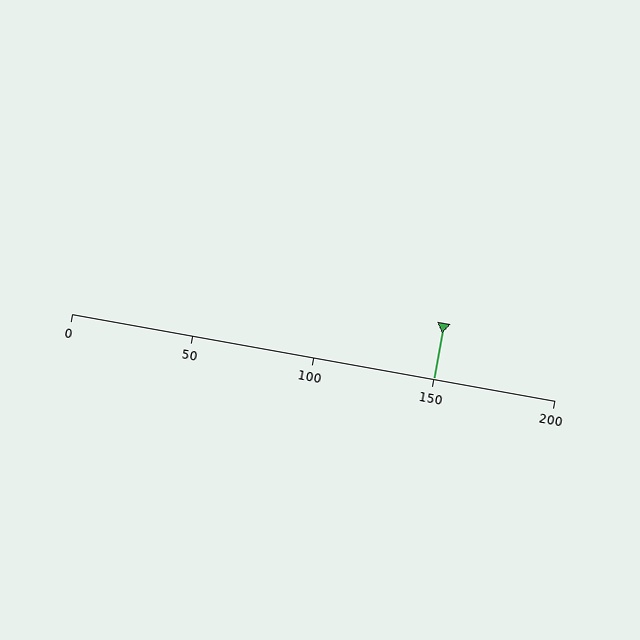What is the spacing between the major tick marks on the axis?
The major ticks are spaced 50 apart.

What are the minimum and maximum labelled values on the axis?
The axis runs from 0 to 200.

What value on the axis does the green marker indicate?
The marker indicates approximately 150.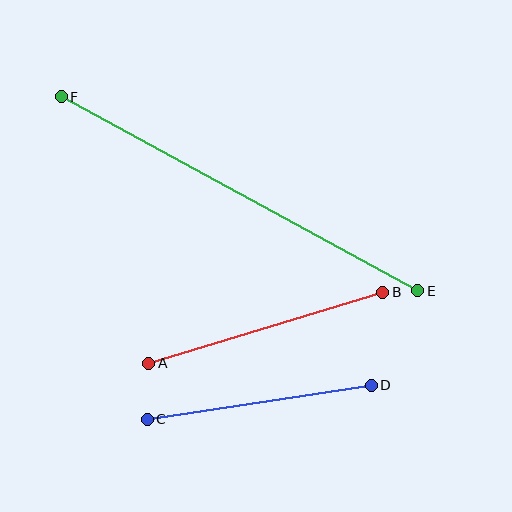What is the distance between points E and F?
The distance is approximately 406 pixels.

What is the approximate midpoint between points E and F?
The midpoint is at approximately (240, 194) pixels.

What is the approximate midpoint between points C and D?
The midpoint is at approximately (259, 402) pixels.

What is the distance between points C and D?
The distance is approximately 226 pixels.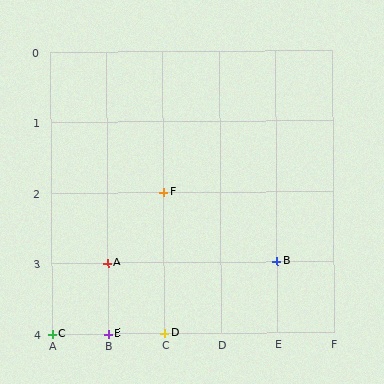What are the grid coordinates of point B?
Point B is at grid coordinates (E, 3).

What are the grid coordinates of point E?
Point E is at grid coordinates (B, 4).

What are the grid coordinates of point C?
Point C is at grid coordinates (A, 4).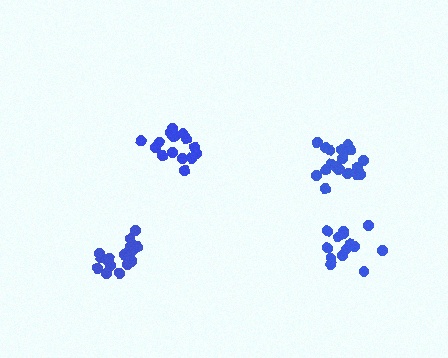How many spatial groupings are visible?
There are 4 spatial groupings.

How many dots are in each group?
Group 1: 17 dots, Group 2: 20 dots, Group 3: 15 dots, Group 4: 20 dots (72 total).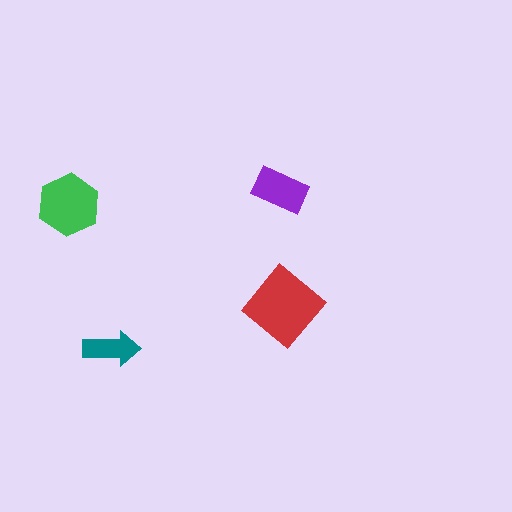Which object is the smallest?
The teal arrow.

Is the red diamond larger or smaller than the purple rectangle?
Larger.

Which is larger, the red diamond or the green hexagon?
The red diamond.